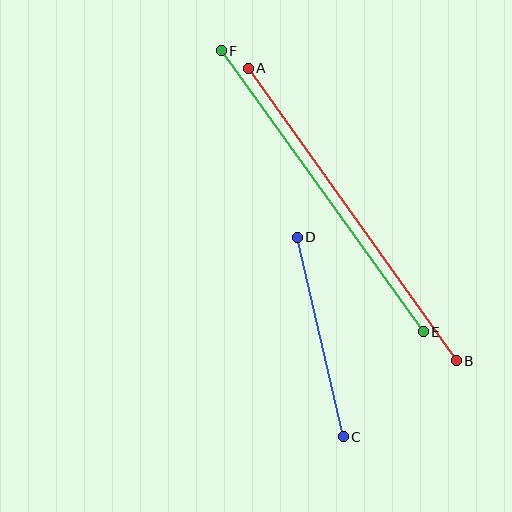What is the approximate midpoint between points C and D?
The midpoint is at approximately (320, 337) pixels.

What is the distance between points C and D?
The distance is approximately 205 pixels.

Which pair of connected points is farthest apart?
Points A and B are farthest apart.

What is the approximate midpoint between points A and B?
The midpoint is at approximately (352, 214) pixels.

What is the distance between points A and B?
The distance is approximately 359 pixels.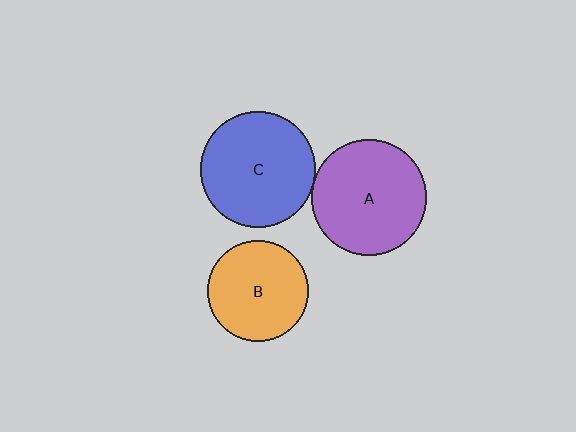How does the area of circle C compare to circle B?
Approximately 1.3 times.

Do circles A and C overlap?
Yes.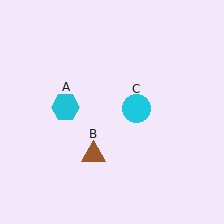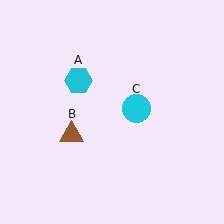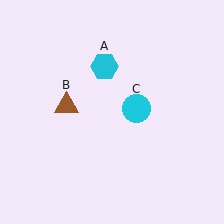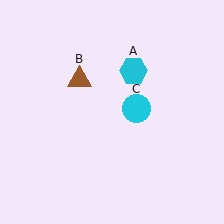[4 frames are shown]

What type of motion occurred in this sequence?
The cyan hexagon (object A), brown triangle (object B) rotated clockwise around the center of the scene.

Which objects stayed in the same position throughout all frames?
Cyan circle (object C) remained stationary.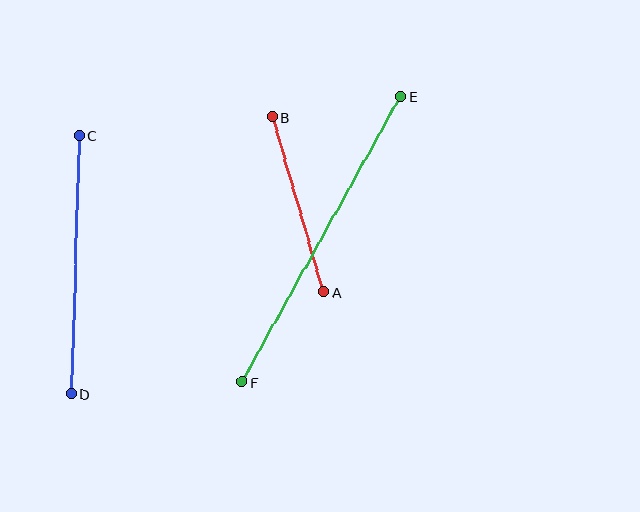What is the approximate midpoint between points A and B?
The midpoint is at approximately (298, 204) pixels.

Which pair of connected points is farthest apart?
Points E and F are farthest apart.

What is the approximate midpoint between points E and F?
The midpoint is at approximately (321, 239) pixels.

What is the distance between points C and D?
The distance is approximately 258 pixels.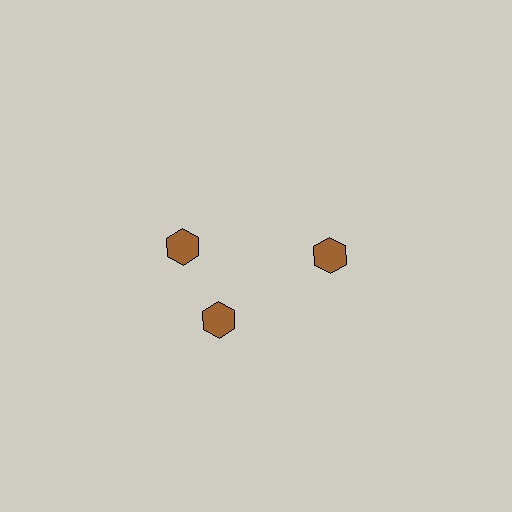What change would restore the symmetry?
The symmetry would be restored by rotating it back into even spacing with its neighbors so that all 3 hexagons sit at equal angles and equal distance from the center.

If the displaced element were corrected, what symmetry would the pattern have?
It would have 3-fold rotational symmetry — the pattern would map onto itself every 120 degrees.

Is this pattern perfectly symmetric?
No. The 3 brown hexagons are arranged in a ring, but one element near the 11 o'clock position is rotated out of alignment along the ring, breaking the 3-fold rotational symmetry.